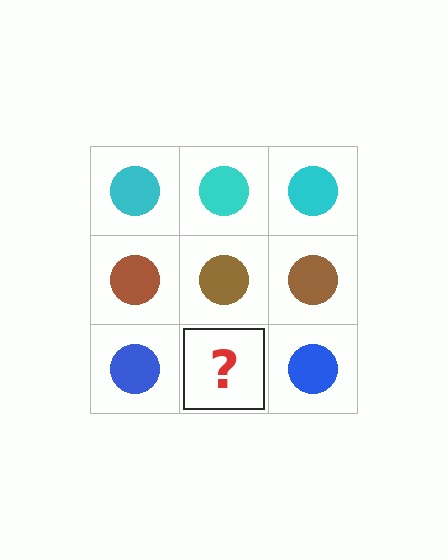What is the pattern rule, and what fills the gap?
The rule is that each row has a consistent color. The gap should be filled with a blue circle.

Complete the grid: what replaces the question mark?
The question mark should be replaced with a blue circle.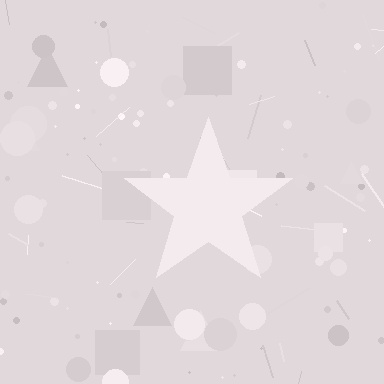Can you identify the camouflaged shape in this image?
The camouflaged shape is a star.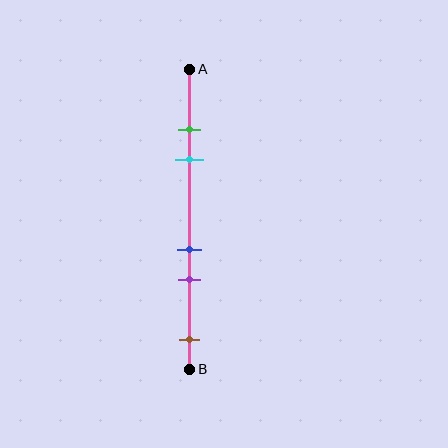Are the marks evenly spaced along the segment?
No, the marks are not evenly spaced.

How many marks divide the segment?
There are 5 marks dividing the segment.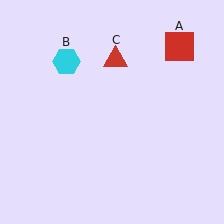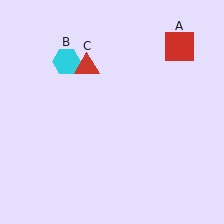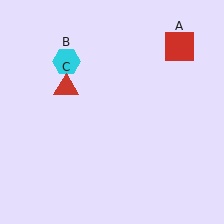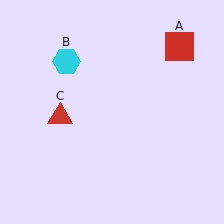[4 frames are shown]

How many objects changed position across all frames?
1 object changed position: red triangle (object C).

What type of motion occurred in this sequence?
The red triangle (object C) rotated counterclockwise around the center of the scene.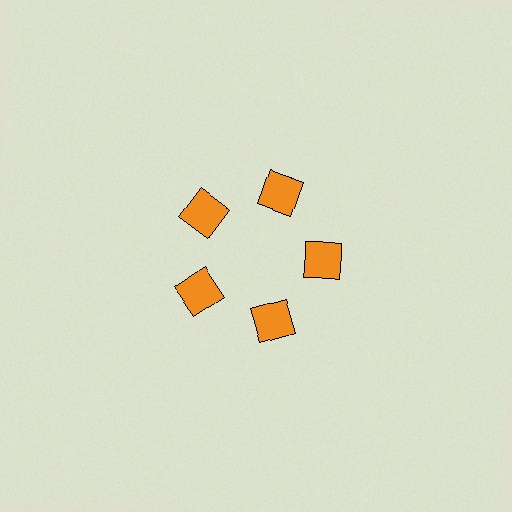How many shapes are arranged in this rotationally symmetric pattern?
There are 5 shapes, arranged in 5 groups of 1.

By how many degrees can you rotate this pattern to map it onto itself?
The pattern maps onto itself every 72 degrees of rotation.